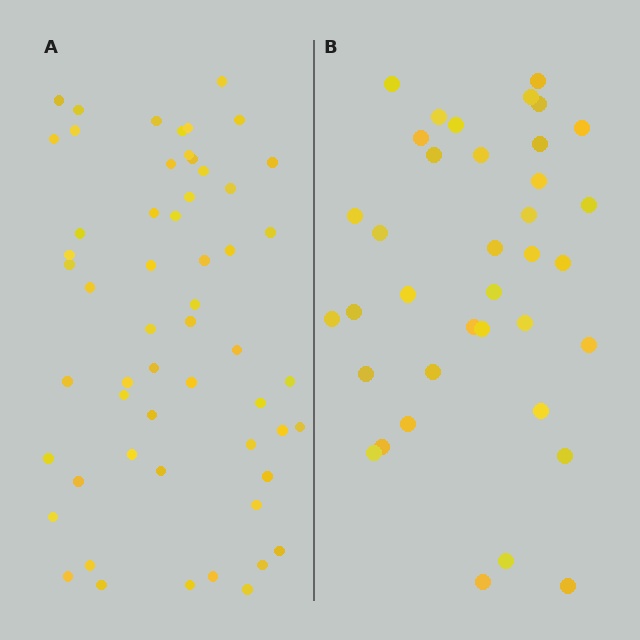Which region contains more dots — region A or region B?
Region A (the left region) has more dots.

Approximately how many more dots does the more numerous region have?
Region A has approximately 20 more dots than region B.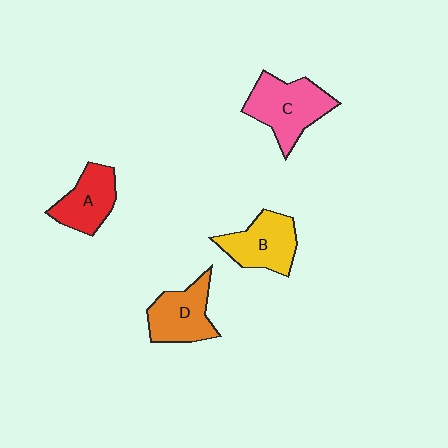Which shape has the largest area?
Shape C (pink).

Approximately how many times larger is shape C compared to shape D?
Approximately 1.2 times.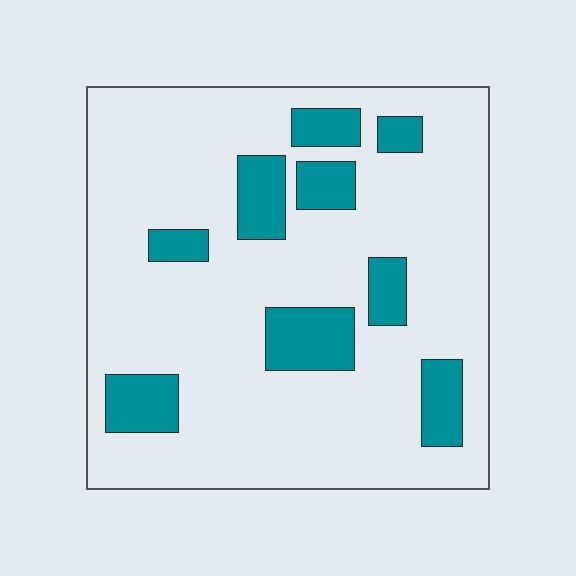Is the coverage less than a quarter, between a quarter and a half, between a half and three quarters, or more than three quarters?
Less than a quarter.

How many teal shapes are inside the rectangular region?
9.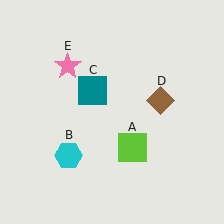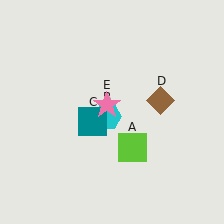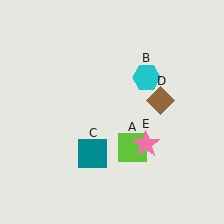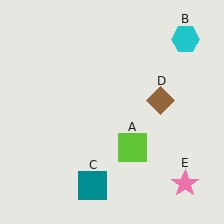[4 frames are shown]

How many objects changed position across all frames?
3 objects changed position: cyan hexagon (object B), teal square (object C), pink star (object E).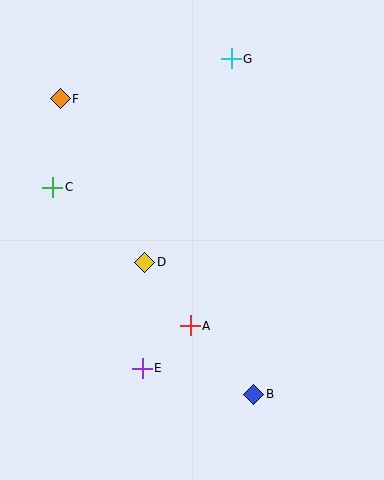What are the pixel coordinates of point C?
Point C is at (53, 187).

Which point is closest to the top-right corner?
Point G is closest to the top-right corner.